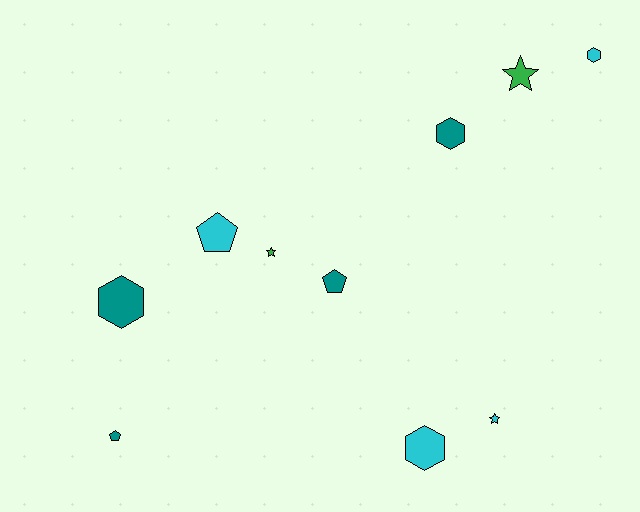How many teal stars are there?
There are no teal stars.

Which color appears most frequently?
Cyan, with 4 objects.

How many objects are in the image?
There are 10 objects.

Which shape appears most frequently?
Hexagon, with 4 objects.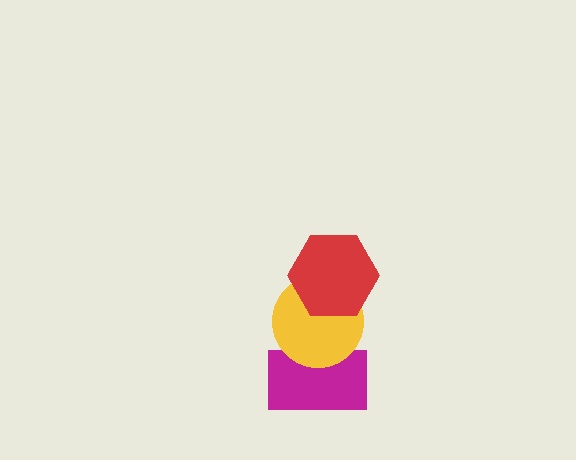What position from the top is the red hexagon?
The red hexagon is 1st from the top.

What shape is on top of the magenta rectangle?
The yellow circle is on top of the magenta rectangle.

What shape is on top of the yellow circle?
The red hexagon is on top of the yellow circle.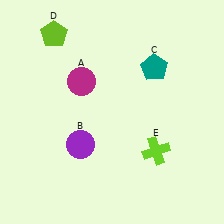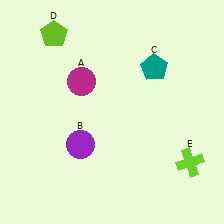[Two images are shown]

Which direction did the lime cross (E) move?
The lime cross (E) moved right.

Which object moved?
The lime cross (E) moved right.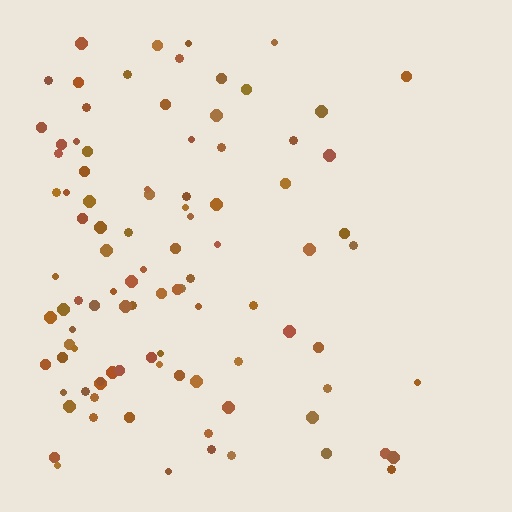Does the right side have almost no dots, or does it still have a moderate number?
Still a moderate number, just noticeably fewer than the left.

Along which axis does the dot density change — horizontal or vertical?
Horizontal.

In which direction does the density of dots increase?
From right to left, with the left side densest.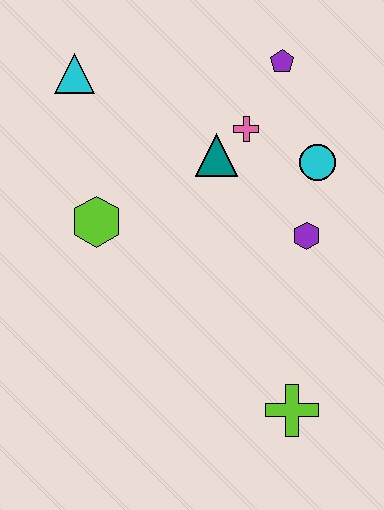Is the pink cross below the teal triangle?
No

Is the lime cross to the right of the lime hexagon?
Yes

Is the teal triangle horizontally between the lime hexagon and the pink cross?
Yes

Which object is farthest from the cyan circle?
The cyan triangle is farthest from the cyan circle.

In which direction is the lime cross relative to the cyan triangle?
The lime cross is below the cyan triangle.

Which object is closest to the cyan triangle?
The lime hexagon is closest to the cyan triangle.